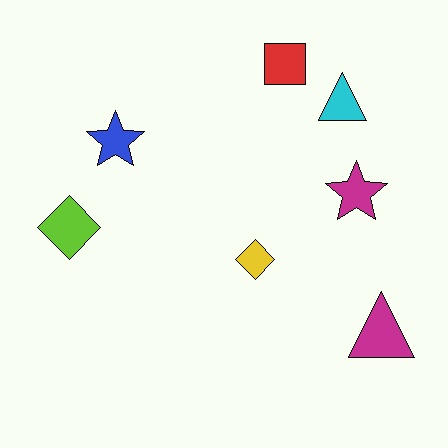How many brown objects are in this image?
There are no brown objects.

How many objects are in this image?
There are 7 objects.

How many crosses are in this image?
There are no crosses.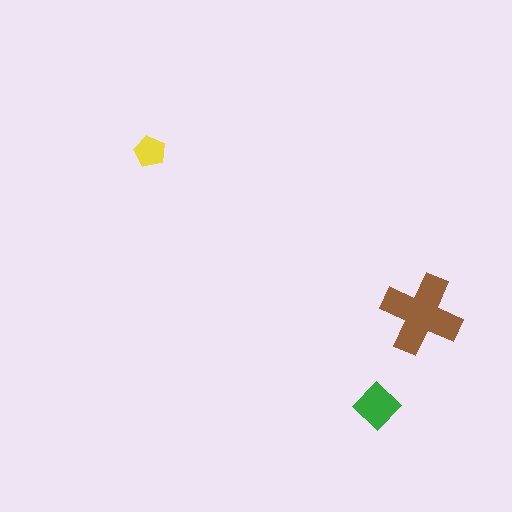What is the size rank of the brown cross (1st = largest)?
1st.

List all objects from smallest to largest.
The yellow pentagon, the green diamond, the brown cross.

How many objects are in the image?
There are 3 objects in the image.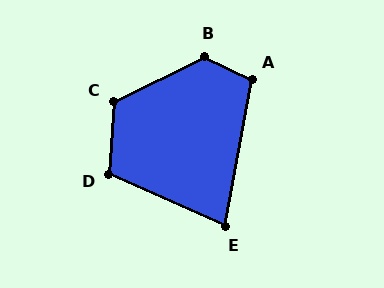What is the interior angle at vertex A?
Approximately 105 degrees (obtuse).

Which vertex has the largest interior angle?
B, at approximately 127 degrees.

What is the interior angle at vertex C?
Approximately 121 degrees (obtuse).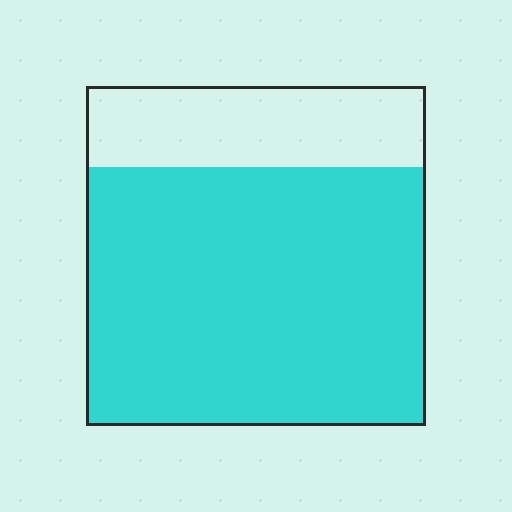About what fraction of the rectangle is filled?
About three quarters (3/4).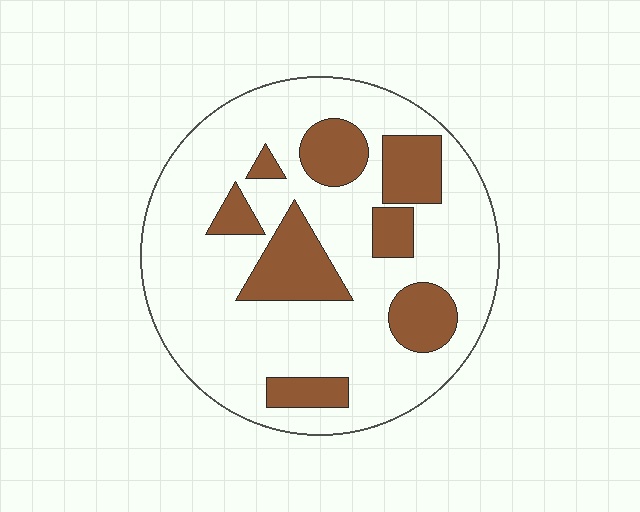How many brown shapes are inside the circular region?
8.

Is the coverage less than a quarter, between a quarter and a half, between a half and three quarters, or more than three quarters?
Less than a quarter.